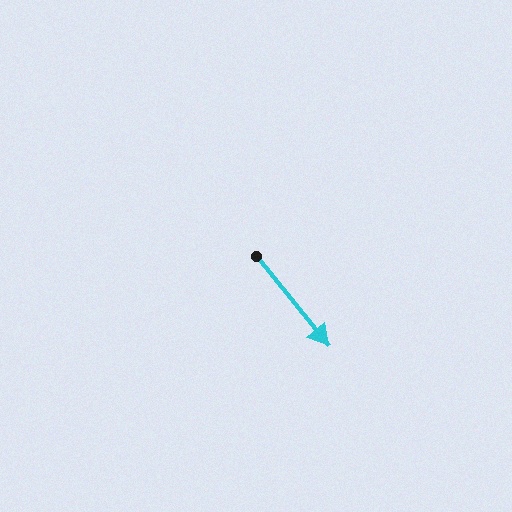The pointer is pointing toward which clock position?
Roughly 5 o'clock.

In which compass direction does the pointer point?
Southeast.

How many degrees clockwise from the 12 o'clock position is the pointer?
Approximately 141 degrees.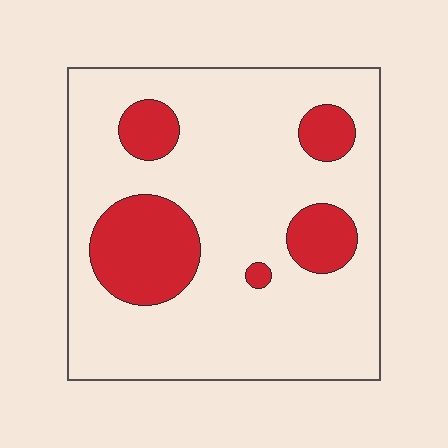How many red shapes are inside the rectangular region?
5.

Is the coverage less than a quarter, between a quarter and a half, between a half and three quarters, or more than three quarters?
Less than a quarter.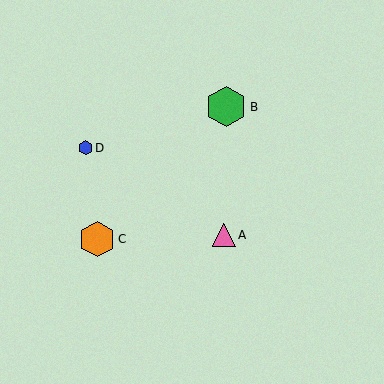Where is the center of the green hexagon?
The center of the green hexagon is at (226, 107).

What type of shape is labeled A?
Shape A is a pink triangle.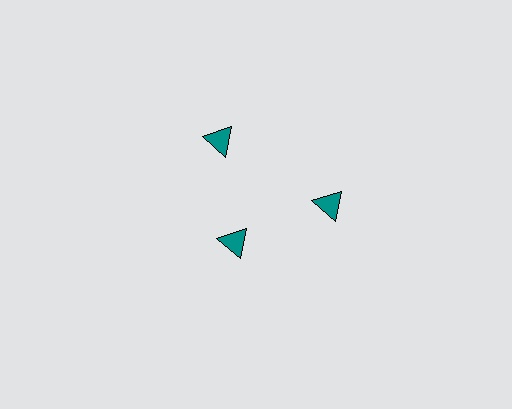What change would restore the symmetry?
The symmetry would be restored by moving it outward, back onto the ring so that all 3 triangles sit at equal angles and equal distance from the center.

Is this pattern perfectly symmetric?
No. The 3 teal triangles are arranged in a ring, but one element near the 7 o'clock position is pulled inward toward the center, breaking the 3-fold rotational symmetry.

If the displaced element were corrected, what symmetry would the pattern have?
It would have 3-fold rotational symmetry — the pattern would map onto itself every 120 degrees.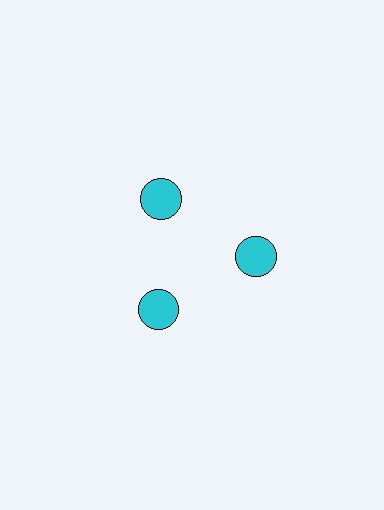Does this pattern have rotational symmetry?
Yes, this pattern has 3-fold rotational symmetry. It looks the same after rotating 120 degrees around the center.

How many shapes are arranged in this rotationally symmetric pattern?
There are 3 shapes, arranged in 3 groups of 1.